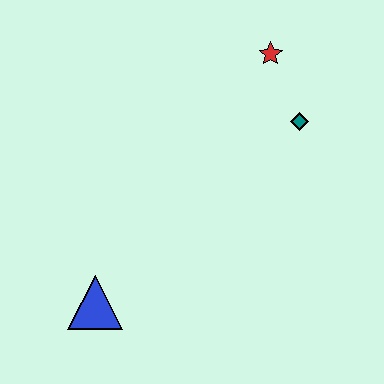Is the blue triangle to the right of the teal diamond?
No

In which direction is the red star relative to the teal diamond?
The red star is above the teal diamond.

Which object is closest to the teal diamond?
The red star is closest to the teal diamond.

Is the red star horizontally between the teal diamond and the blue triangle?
Yes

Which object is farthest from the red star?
The blue triangle is farthest from the red star.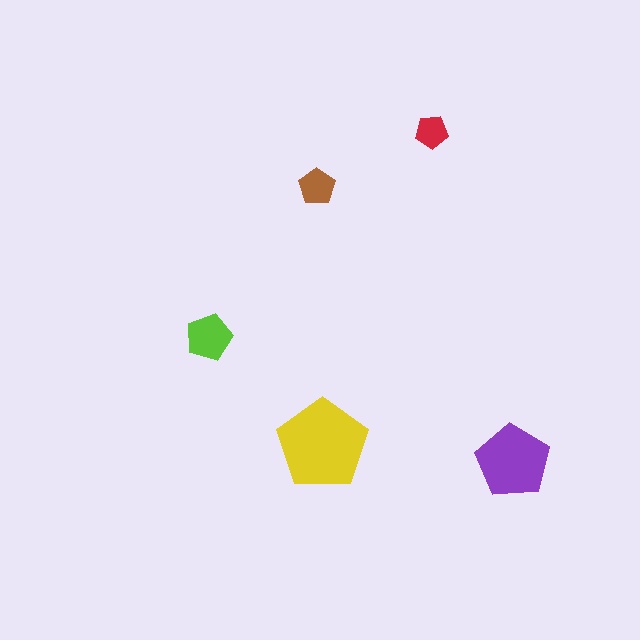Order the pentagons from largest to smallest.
the yellow one, the purple one, the lime one, the brown one, the red one.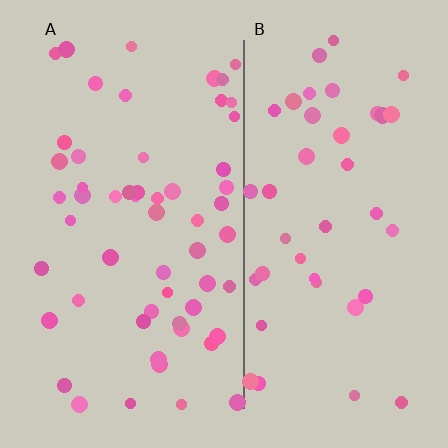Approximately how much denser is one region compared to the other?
Approximately 1.4× — region A over region B.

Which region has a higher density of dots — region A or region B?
A (the left).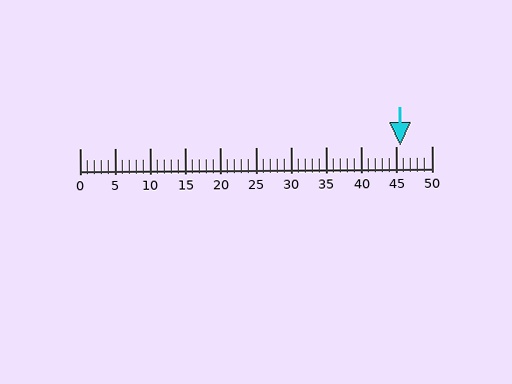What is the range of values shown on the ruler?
The ruler shows values from 0 to 50.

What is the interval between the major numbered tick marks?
The major tick marks are spaced 5 units apart.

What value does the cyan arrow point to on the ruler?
The cyan arrow points to approximately 46.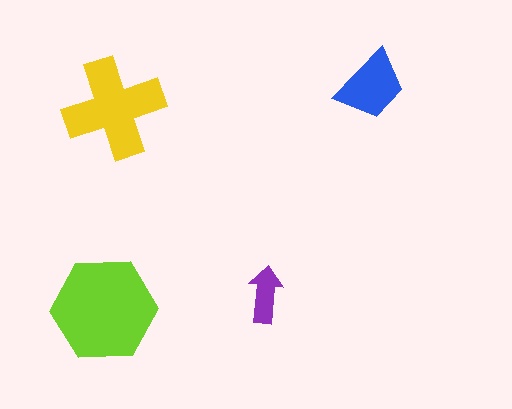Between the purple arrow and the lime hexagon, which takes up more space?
The lime hexagon.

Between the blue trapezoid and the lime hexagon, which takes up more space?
The lime hexagon.